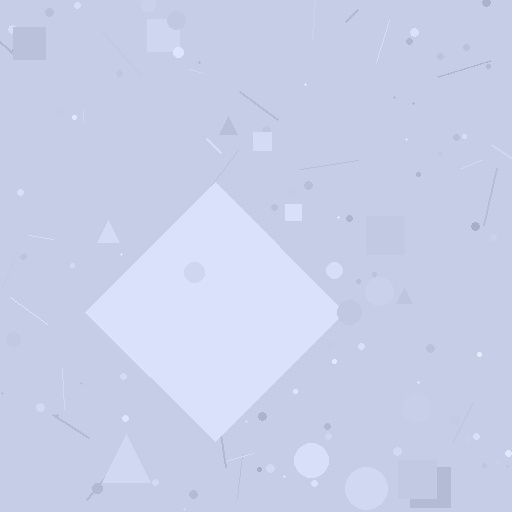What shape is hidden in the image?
A diamond is hidden in the image.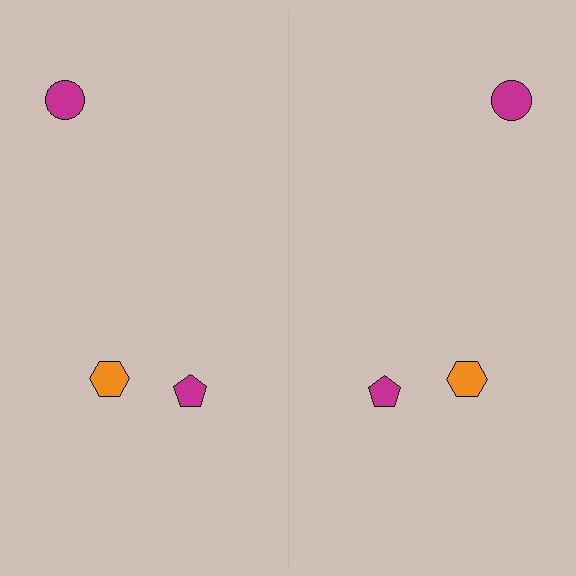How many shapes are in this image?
There are 6 shapes in this image.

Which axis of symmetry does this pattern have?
The pattern has a vertical axis of symmetry running through the center of the image.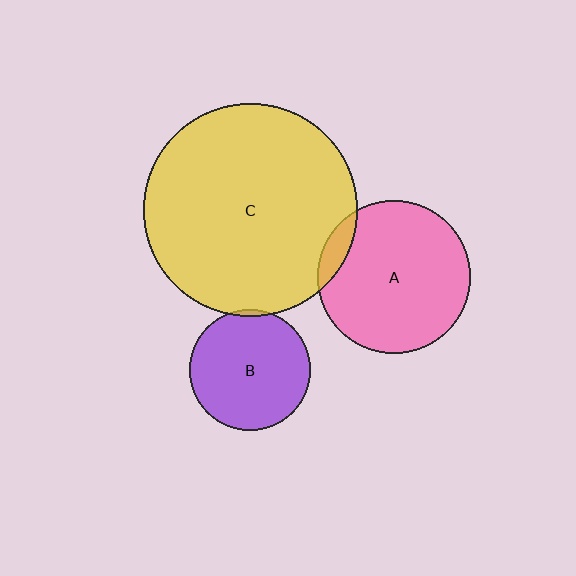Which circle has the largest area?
Circle C (yellow).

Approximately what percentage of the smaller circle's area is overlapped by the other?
Approximately 5%.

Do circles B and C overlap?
Yes.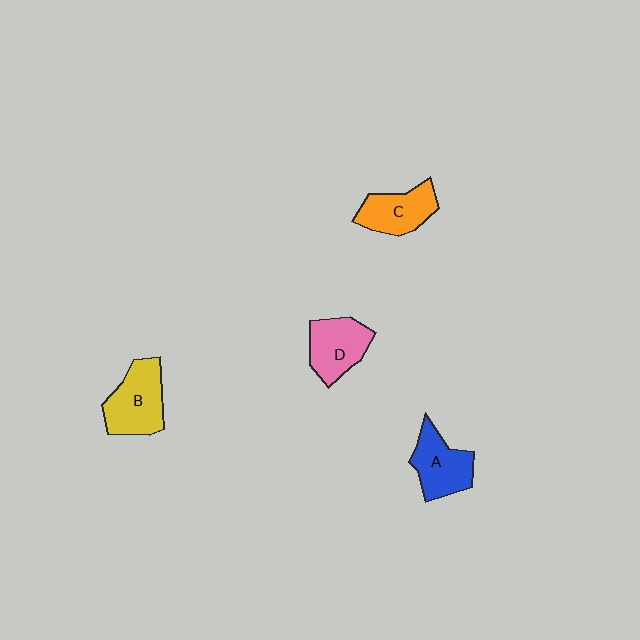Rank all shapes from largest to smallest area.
From largest to smallest: B (yellow), A (blue), D (pink), C (orange).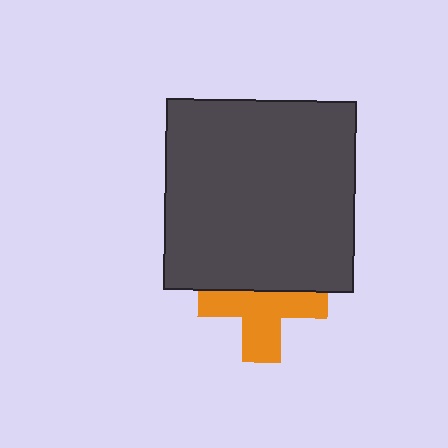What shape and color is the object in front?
The object in front is a dark gray square.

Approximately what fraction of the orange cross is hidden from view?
Roughly 42% of the orange cross is hidden behind the dark gray square.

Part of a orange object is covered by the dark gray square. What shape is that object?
It is a cross.